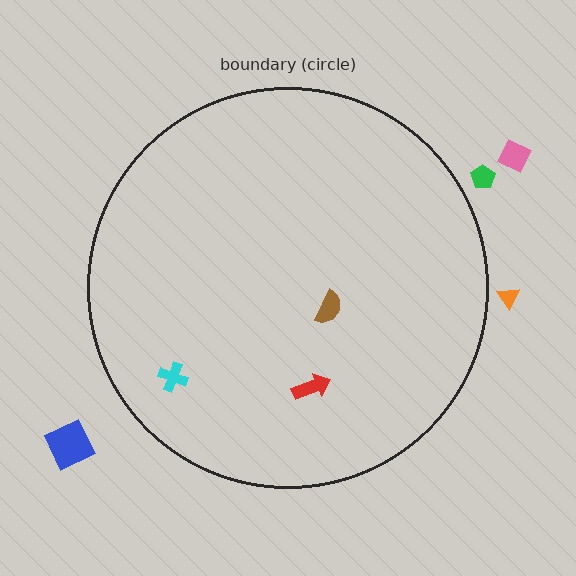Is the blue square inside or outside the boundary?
Outside.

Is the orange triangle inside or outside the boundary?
Outside.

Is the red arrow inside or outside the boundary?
Inside.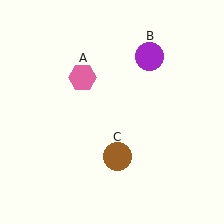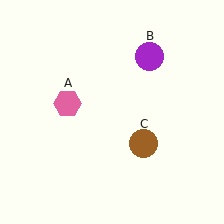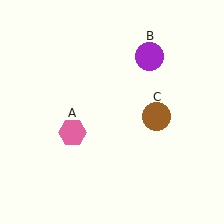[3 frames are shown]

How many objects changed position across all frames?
2 objects changed position: pink hexagon (object A), brown circle (object C).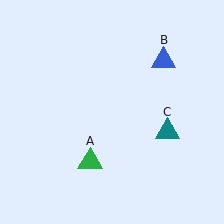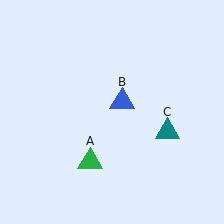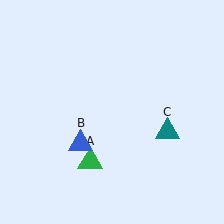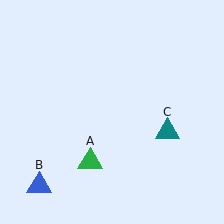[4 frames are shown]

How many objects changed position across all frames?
1 object changed position: blue triangle (object B).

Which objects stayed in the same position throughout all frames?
Green triangle (object A) and teal triangle (object C) remained stationary.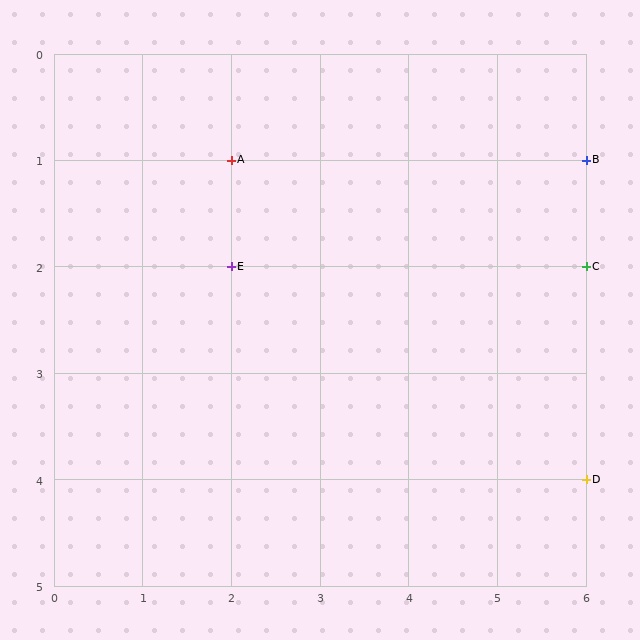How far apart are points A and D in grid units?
Points A and D are 4 columns and 3 rows apart (about 5.0 grid units diagonally).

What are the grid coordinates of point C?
Point C is at grid coordinates (6, 2).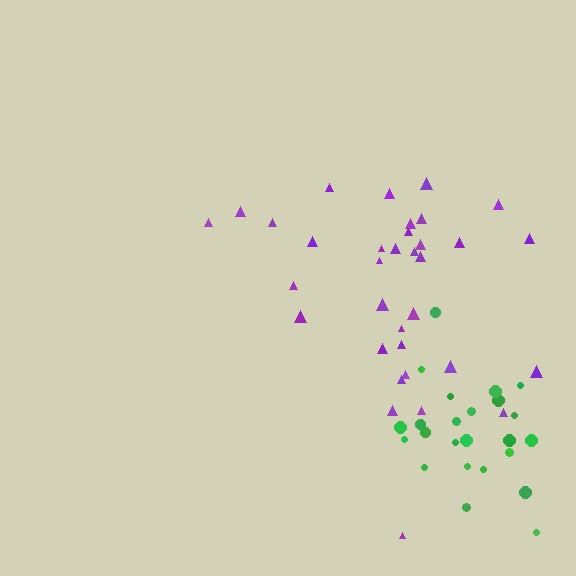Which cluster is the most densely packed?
Green.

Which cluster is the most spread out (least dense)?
Purple.